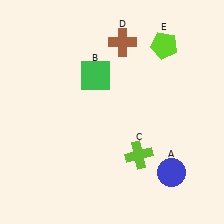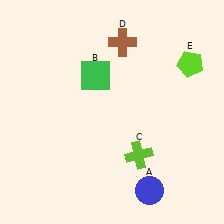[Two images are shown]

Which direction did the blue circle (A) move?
The blue circle (A) moved left.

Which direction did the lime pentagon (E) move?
The lime pentagon (E) moved right.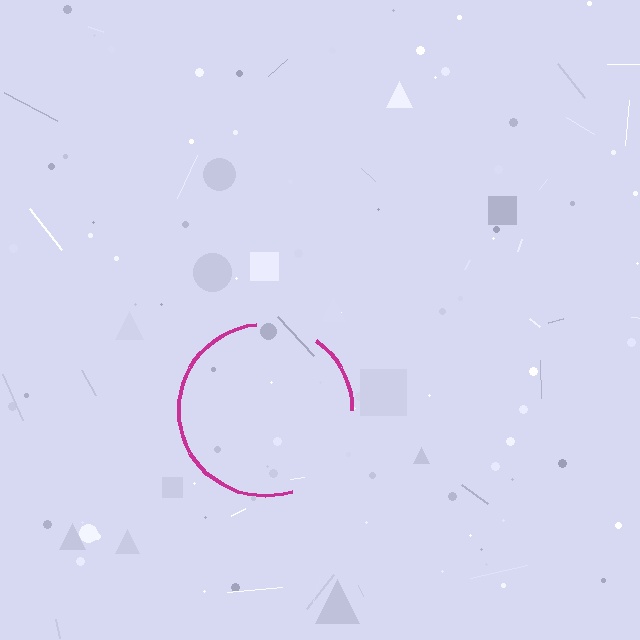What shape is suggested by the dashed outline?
The dashed outline suggests a circle.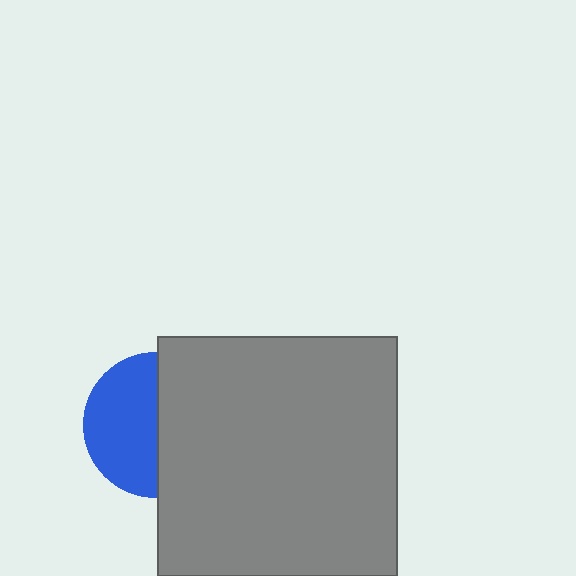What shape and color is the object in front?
The object in front is a gray square.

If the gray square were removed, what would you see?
You would see the complete blue circle.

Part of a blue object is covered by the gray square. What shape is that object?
It is a circle.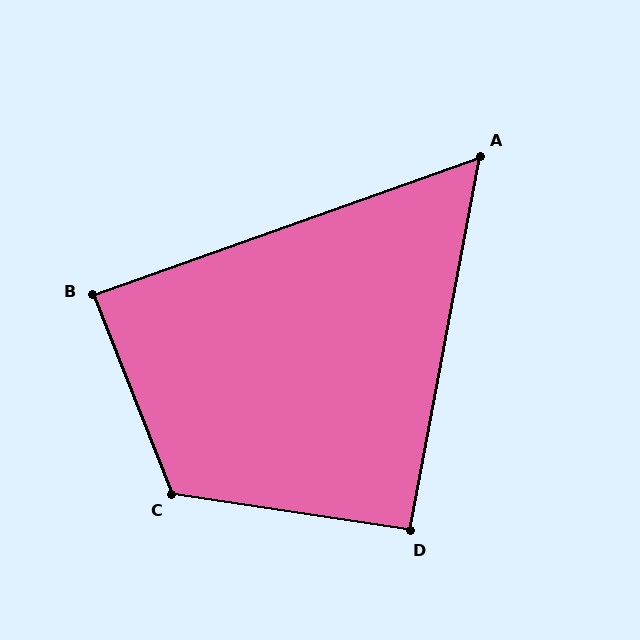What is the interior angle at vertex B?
Approximately 88 degrees (approximately right).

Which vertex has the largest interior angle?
C, at approximately 120 degrees.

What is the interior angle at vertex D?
Approximately 92 degrees (approximately right).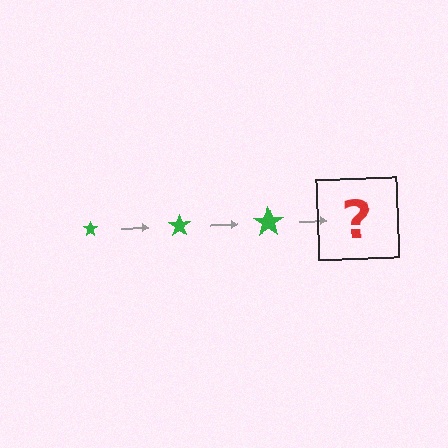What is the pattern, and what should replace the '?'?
The pattern is that the star gets progressively larger each step. The '?' should be a green star, larger than the previous one.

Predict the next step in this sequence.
The next step is a green star, larger than the previous one.